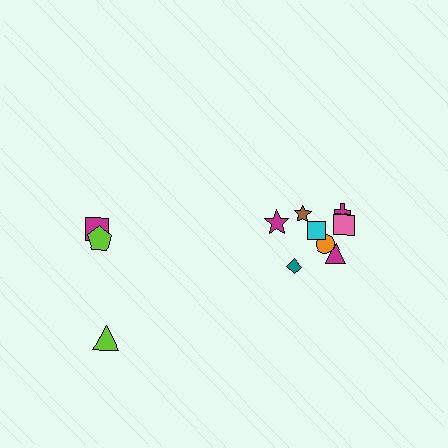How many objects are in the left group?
There are 3 objects.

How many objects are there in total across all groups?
There are 11 objects.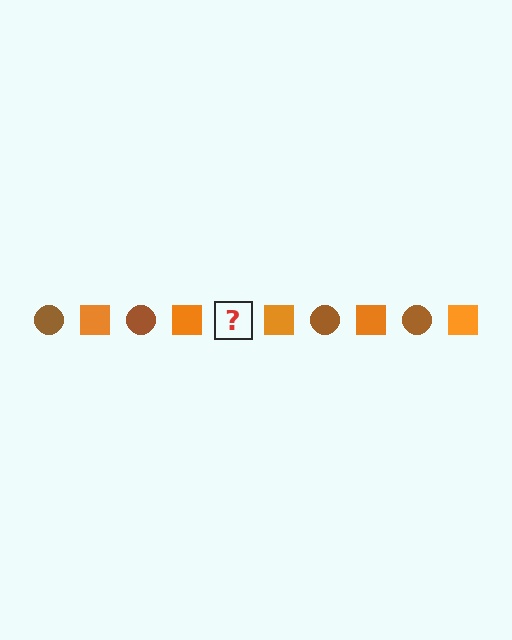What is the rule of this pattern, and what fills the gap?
The rule is that the pattern alternates between brown circle and orange square. The gap should be filled with a brown circle.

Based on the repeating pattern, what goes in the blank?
The blank should be a brown circle.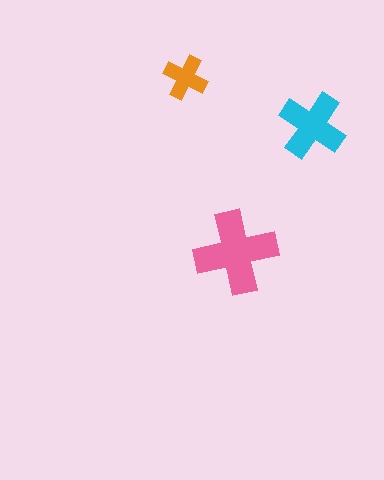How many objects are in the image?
There are 3 objects in the image.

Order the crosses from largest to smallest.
the pink one, the cyan one, the orange one.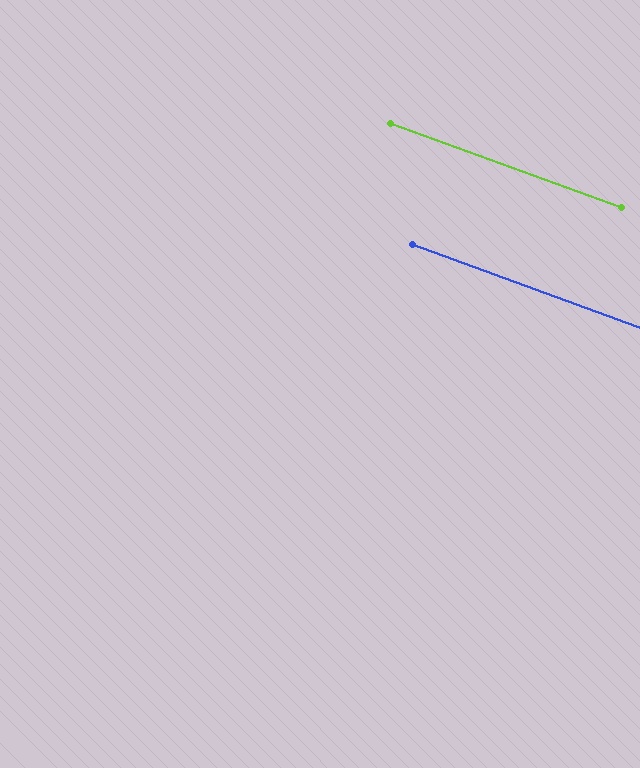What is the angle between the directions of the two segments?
Approximately 0 degrees.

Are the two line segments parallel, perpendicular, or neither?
Parallel — their directions differ by only 0.1°.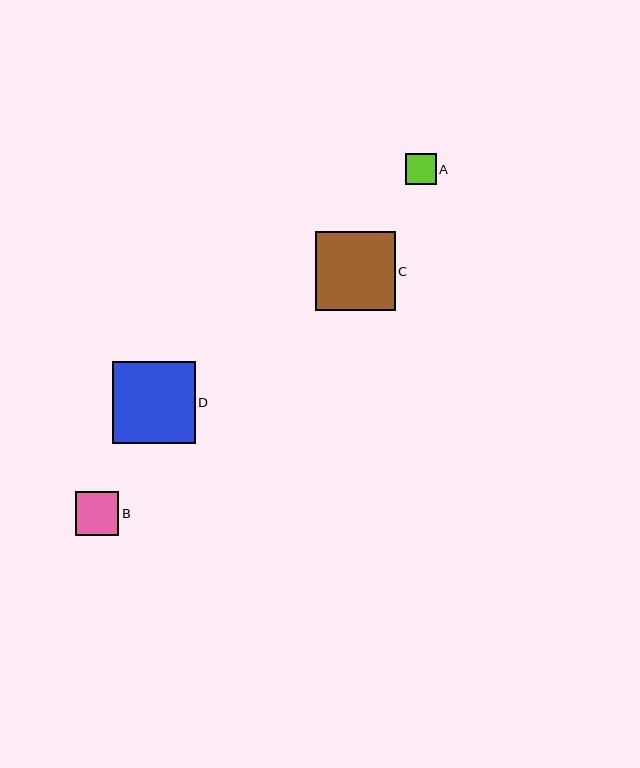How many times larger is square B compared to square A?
Square B is approximately 1.4 times the size of square A.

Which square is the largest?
Square D is the largest with a size of approximately 83 pixels.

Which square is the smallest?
Square A is the smallest with a size of approximately 31 pixels.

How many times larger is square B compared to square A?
Square B is approximately 1.4 times the size of square A.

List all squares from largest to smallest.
From largest to smallest: D, C, B, A.